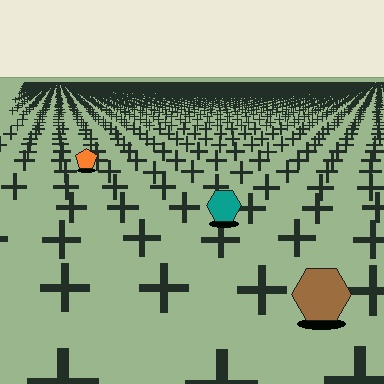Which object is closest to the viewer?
The brown hexagon is closest. The texture marks near it are larger and more spread out.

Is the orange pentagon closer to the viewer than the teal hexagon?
No. The teal hexagon is closer — you can tell from the texture gradient: the ground texture is coarser near it.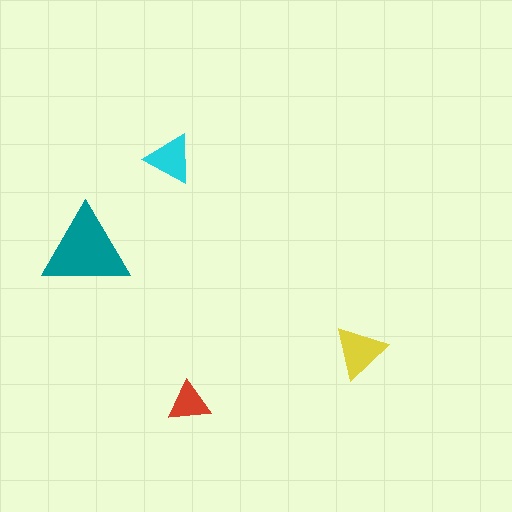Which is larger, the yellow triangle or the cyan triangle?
The yellow one.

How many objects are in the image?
There are 4 objects in the image.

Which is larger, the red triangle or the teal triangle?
The teal one.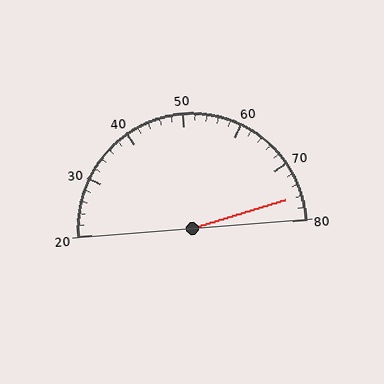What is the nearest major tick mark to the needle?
The nearest major tick mark is 80.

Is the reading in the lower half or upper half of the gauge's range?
The reading is in the upper half of the range (20 to 80).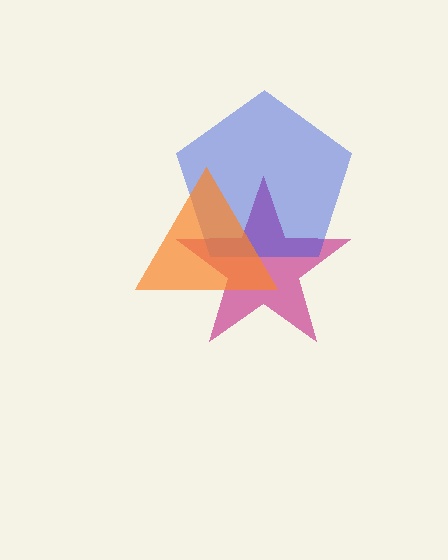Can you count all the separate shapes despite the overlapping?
Yes, there are 3 separate shapes.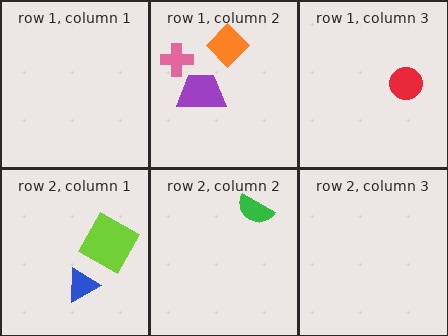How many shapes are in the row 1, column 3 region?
1.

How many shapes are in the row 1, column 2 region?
3.